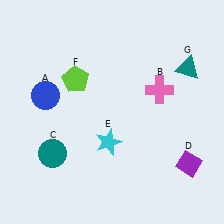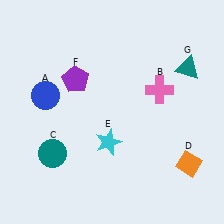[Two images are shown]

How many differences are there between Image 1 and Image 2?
There are 2 differences between the two images.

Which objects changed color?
D changed from purple to orange. F changed from lime to purple.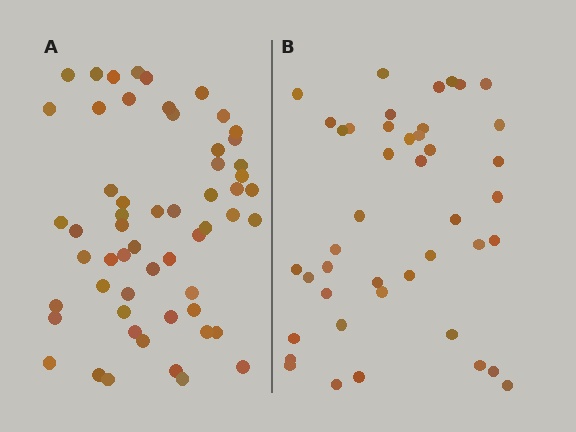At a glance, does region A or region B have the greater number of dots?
Region A (the left region) has more dots.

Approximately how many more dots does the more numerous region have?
Region A has approximately 15 more dots than region B.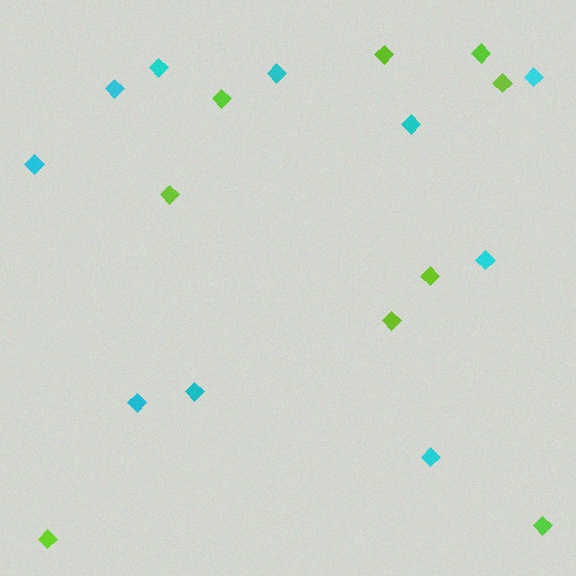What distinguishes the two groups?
There are 2 groups: one group of lime diamonds (9) and one group of cyan diamonds (10).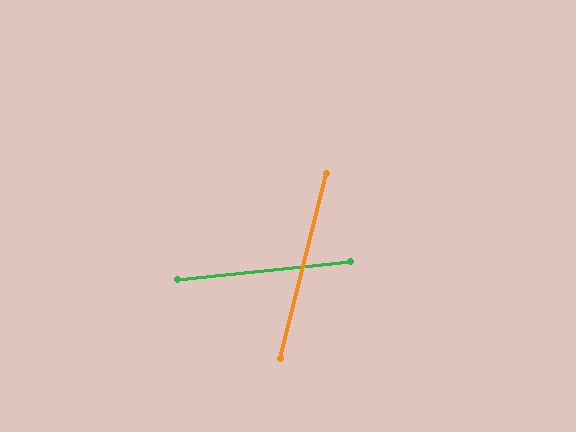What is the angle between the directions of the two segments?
Approximately 70 degrees.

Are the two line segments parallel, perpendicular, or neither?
Neither parallel nor perpendicular — they differ by about 70°.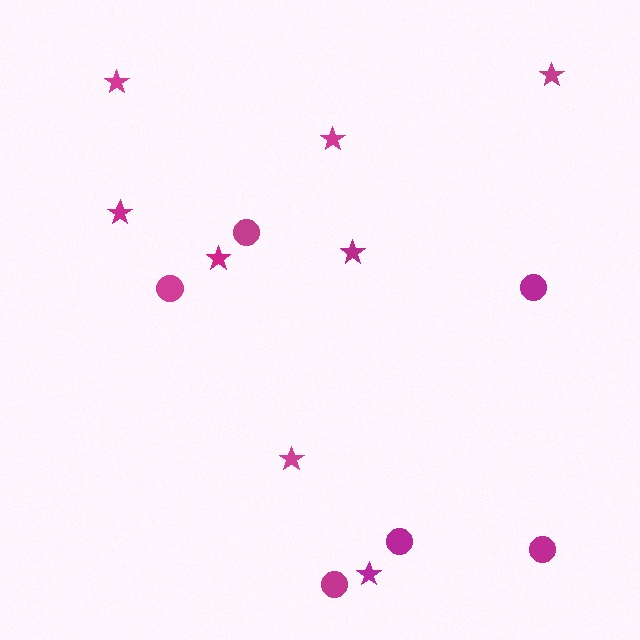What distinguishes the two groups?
There are 2 groups: one group of stars (8) and one group of circles (6).